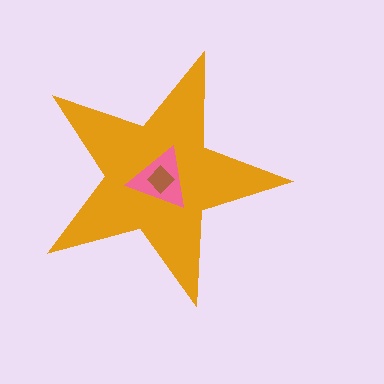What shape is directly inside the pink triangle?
The brown diamond.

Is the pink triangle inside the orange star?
Yes.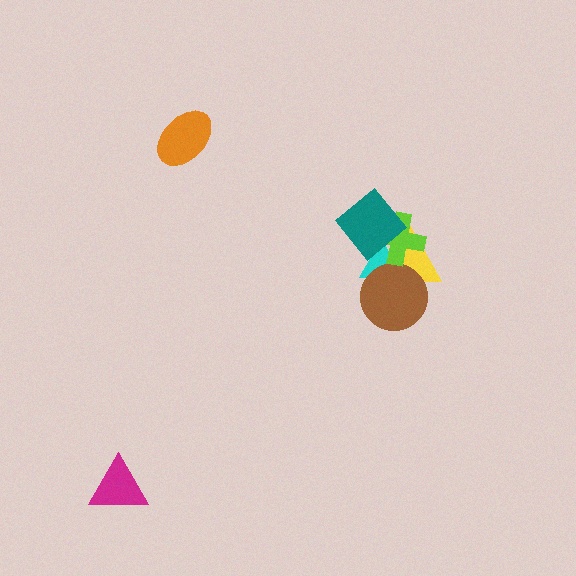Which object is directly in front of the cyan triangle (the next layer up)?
The brown circle is directly in front of the cyan triangle.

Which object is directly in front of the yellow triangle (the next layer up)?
The cyan triangle is directly in front of the yellow triangle.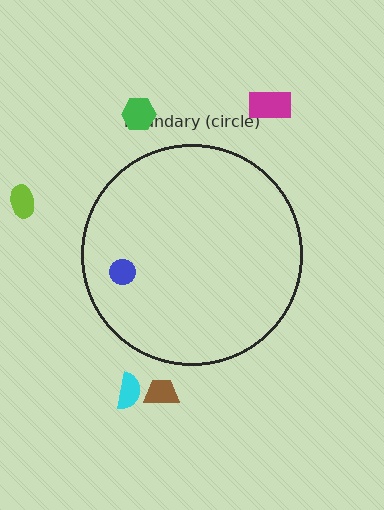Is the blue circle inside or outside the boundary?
Inside.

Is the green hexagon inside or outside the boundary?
Outside.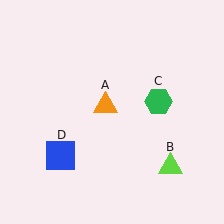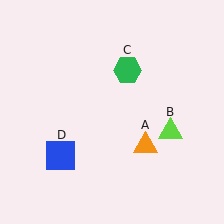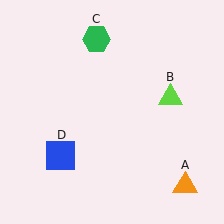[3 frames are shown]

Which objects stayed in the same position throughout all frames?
Blue square (object D) remained stationary.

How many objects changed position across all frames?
3 objects changed position: orange triangle (object A), lime triangle (object B), green hexagon (object C).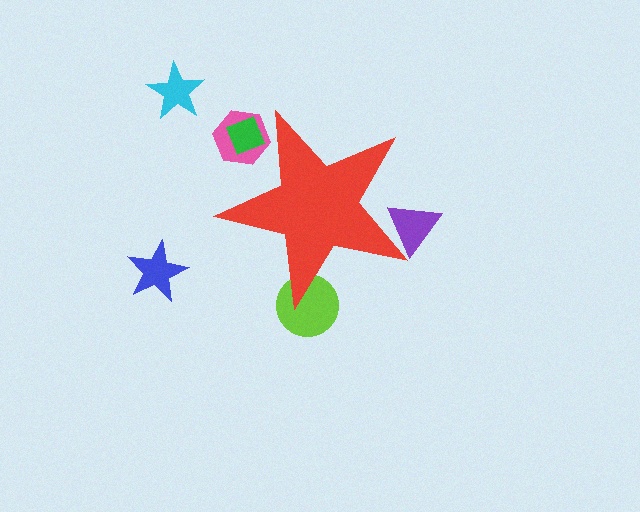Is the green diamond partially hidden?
Yes, the green diamond is partially hidden behind the red star.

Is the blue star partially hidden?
No, the blue star is fully visible.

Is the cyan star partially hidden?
No, the cyan star is fully visible.